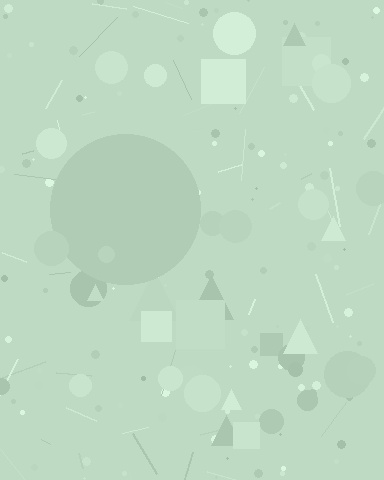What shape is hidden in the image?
A circle is hidden in the image.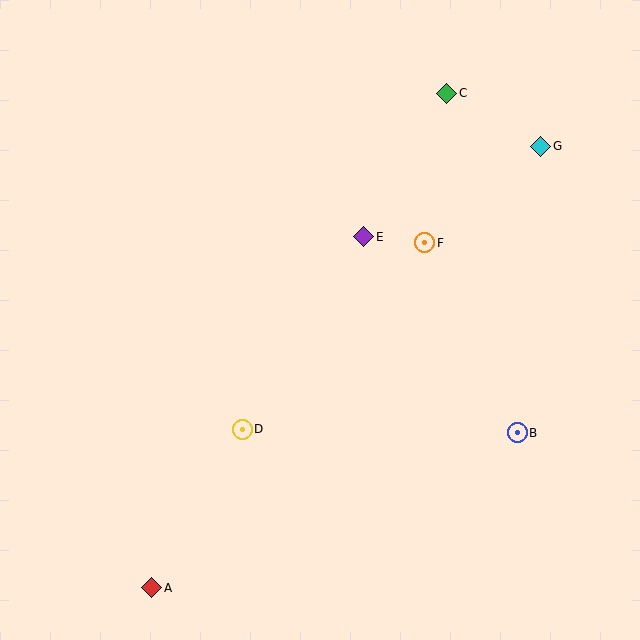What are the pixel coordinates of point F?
Point F is at (425, 243).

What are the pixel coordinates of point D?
Point D is at (242, 429).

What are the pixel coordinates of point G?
Point G is at (541, 146).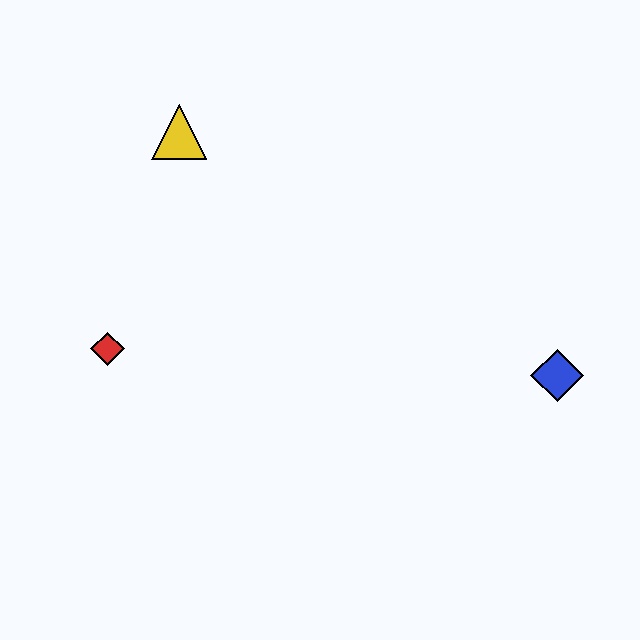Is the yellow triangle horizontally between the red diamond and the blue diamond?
Yes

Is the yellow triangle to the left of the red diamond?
No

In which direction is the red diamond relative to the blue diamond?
The red diamond is to the left of the blue diamond.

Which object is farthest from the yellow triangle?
The blue diamond is farthest from the yellow triangle.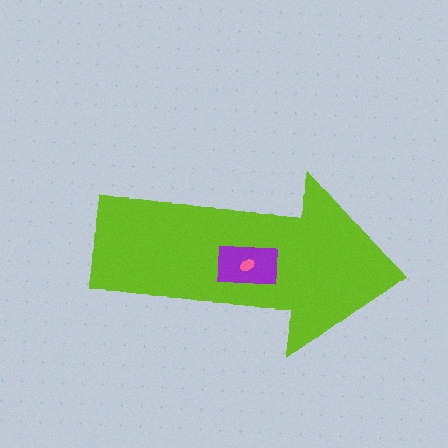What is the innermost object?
The pink ellipse.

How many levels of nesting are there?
3.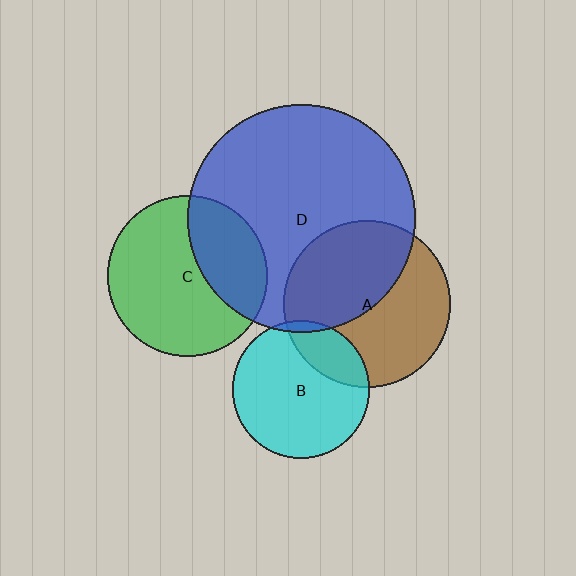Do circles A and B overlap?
Yes.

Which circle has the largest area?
Circle D (blue).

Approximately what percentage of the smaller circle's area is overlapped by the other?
Approximately 20%.